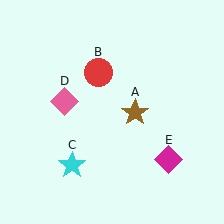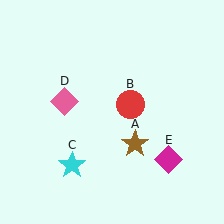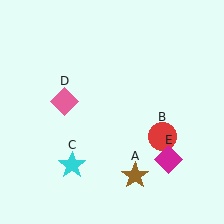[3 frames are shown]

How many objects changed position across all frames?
2 objects changed position: brown star (object A), red circle (object B).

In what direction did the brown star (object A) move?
The brown star (object A) moved down.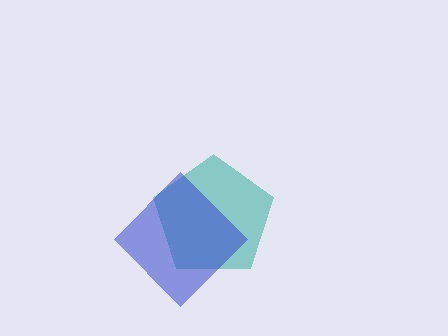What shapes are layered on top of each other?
The layered shapes are: a teal pentagon, a blue diamond.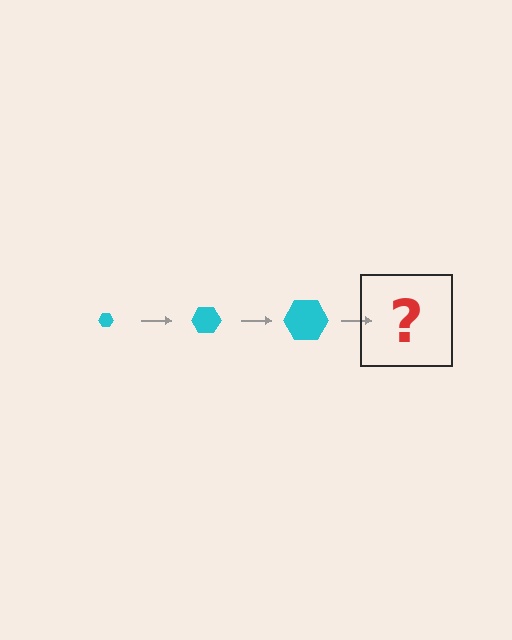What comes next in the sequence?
The next element should be a cyan hexagon, larger than the previous one.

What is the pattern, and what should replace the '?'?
The pattern is that the hexagon gets progressively larger each step. The '?' should be a cyan hexagon, larger than the previous one.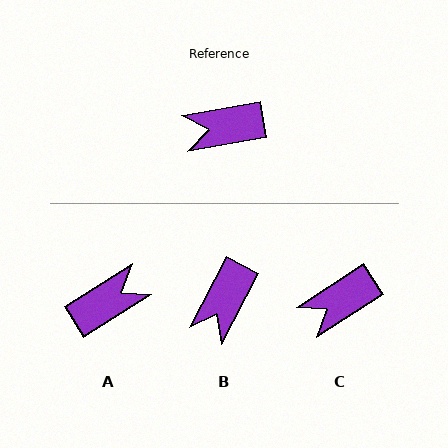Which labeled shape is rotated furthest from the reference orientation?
A, about 158 degrees away.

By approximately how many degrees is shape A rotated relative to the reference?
Approximately 158 degrees clockwise.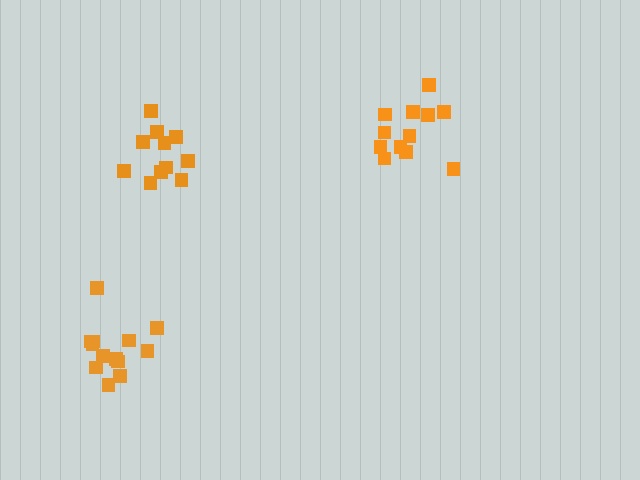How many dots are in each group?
Group 1: 11 dots, Group 2: 13 dots, Group 3: 12 dots (36 total).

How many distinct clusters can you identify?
There are 3 distinct clusters.